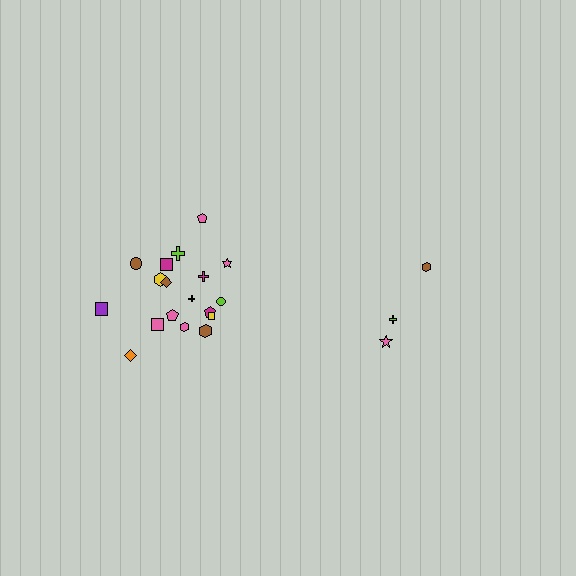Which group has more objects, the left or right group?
The left group.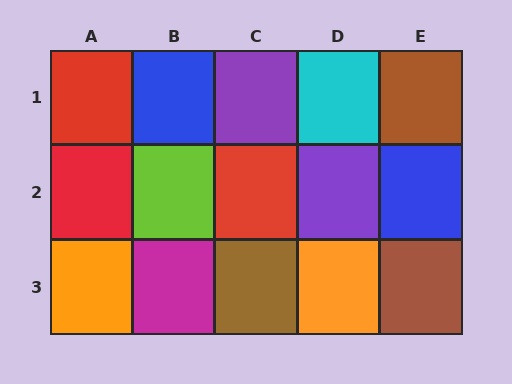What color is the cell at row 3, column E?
Brown.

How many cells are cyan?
1 cell is cyan.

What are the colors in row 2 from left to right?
Red, lime, red, purple, blue.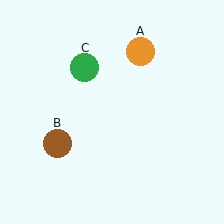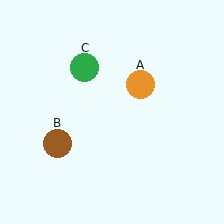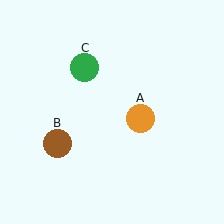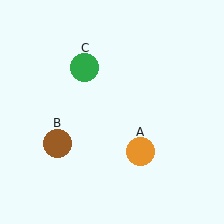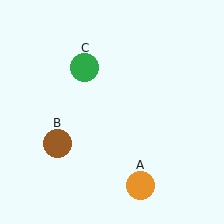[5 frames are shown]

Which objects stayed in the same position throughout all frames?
Brown circle (object B) and green circle (object C) remained stationary.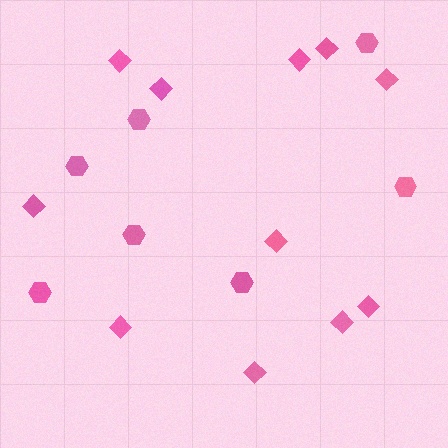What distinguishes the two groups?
There are 2 groups: one group of diamonds (11) and one group of hexagons (7).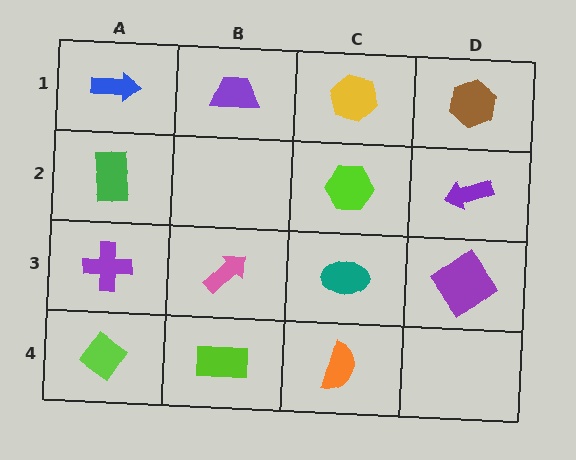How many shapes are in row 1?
4 shapes.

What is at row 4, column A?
A lime diamond.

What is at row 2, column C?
A lime hexagon.